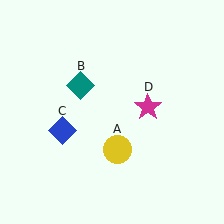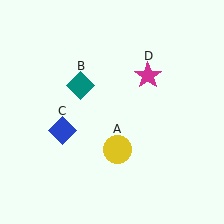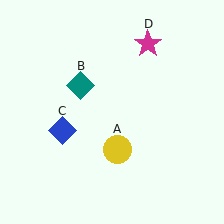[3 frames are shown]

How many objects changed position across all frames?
1 object changed position: magenta star (object D).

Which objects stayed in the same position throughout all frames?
Yellow circle (object A) and teal diamond (object B) and blue diamond (object C) remained stationary.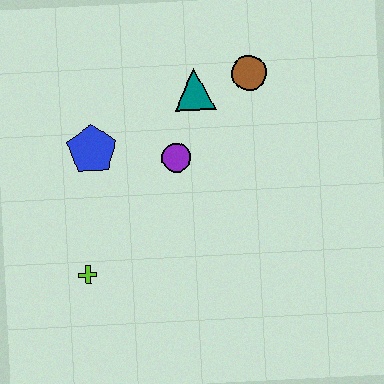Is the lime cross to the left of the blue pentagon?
Yes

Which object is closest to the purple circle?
The teal triangle is closest to the purple circle.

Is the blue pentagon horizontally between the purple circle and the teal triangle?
No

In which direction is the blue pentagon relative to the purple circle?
The blue pentagon is to the left of the purple circle.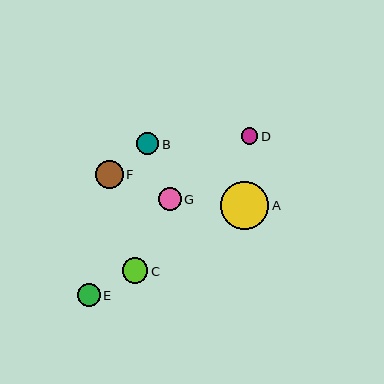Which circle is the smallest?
Circle D is the smallest with a size of approximately 17 pixels.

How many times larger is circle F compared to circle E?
Circle F is approximately 1.2 times the size of circle E.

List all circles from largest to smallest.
From largest to smallest: A, F, C, G, E, B, D.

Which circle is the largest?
Circle A is the largest with a size of approximately 48 pixels.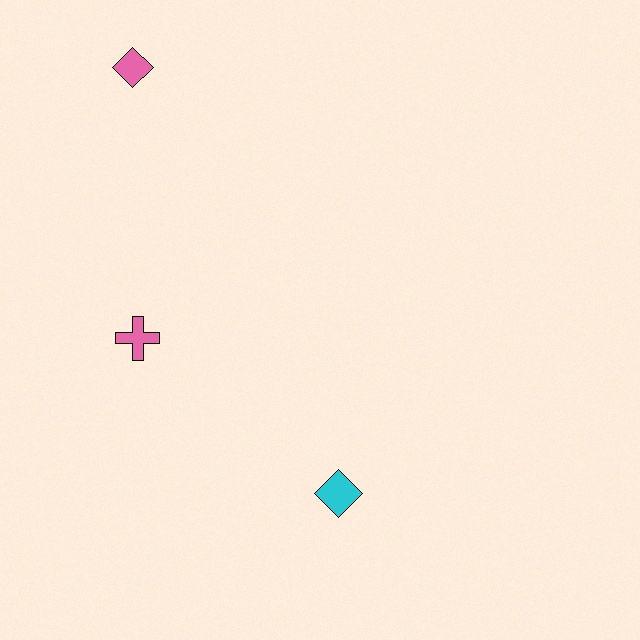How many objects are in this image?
There are 3 objects.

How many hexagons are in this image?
There are no hexagons.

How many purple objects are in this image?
There are no purple objects.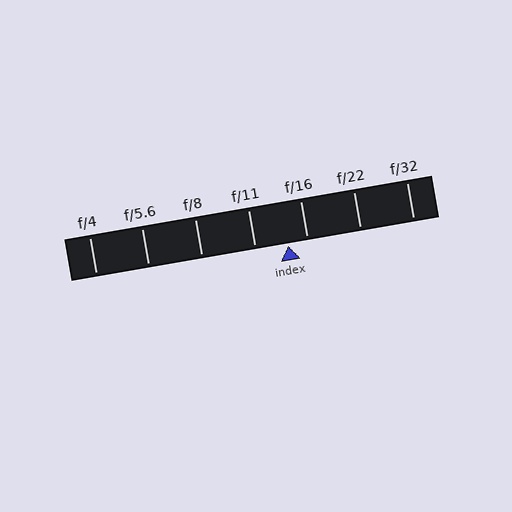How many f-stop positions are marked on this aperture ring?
There are 7 f-stop positions marked.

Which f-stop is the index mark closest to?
The index mark is closest to f/16.